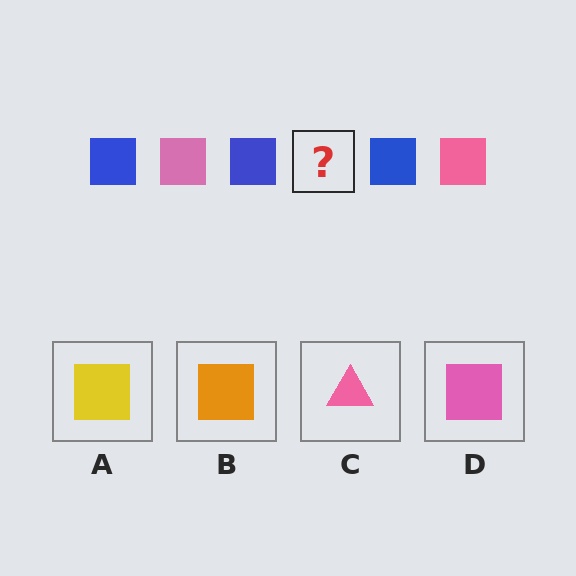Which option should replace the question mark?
Option D.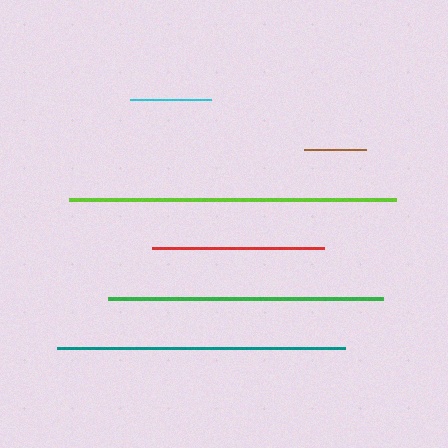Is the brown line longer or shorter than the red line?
The red line is longer than the brown line.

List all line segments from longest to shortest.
From longest to shortest: lime, teal, green, red, cyan, brown.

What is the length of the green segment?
The green segment is approximately 274 pixels long.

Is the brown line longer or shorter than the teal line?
The teal line is longer than the brown line.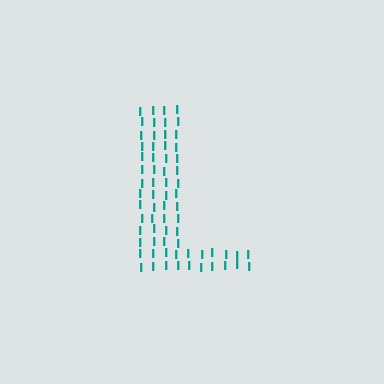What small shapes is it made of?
It is made of small letter I's.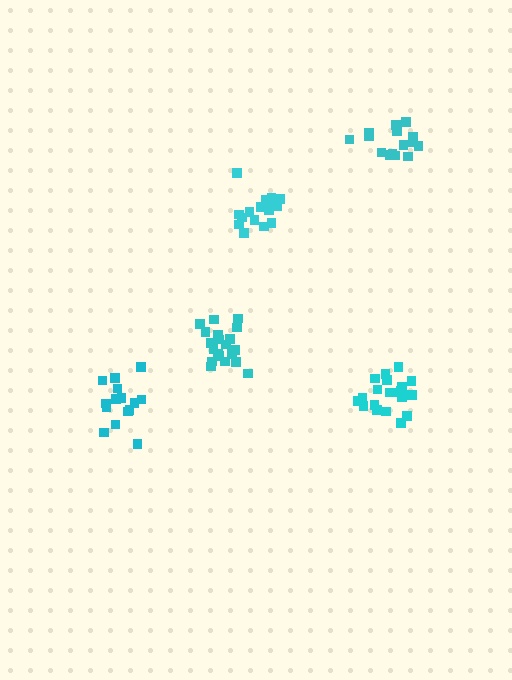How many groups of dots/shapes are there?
There are 5 groups.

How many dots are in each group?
Group 1: 15 dots, Group 2: 17 dots, Group 3: 15 dots, Group 4: 20 dots, Group 5: 20 dots (87 total).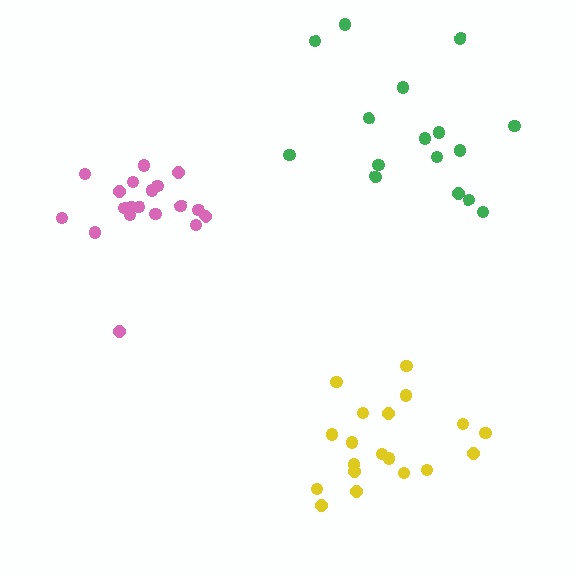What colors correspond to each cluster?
The clusters are colored: pink, yellow, green.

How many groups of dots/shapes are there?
There are 3 groups.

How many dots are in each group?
Group 1: 19 dots, Group 2: 19 dots, Group 3: 16 dots (54 total).